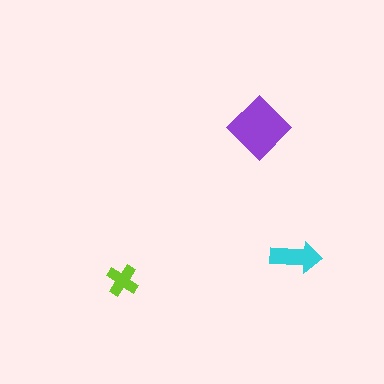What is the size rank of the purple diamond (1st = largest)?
1st.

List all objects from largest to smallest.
The purple diamond, the cyan arrow, the lime cross.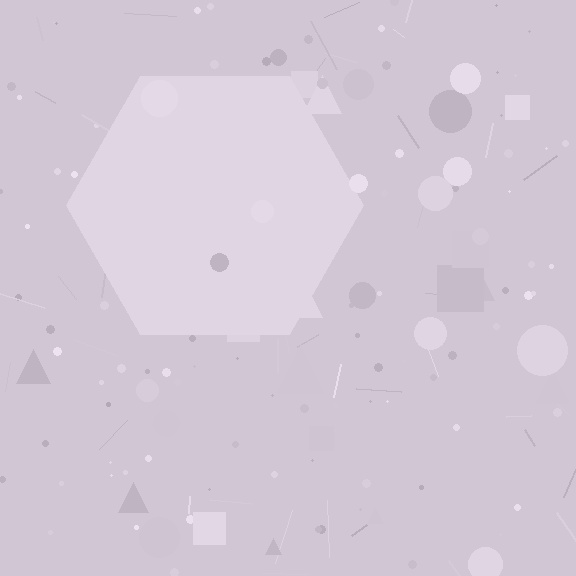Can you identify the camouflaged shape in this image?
The camouflaged shape is a hexagon.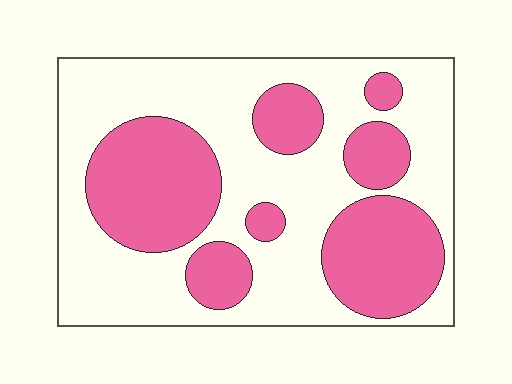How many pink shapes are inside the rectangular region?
7.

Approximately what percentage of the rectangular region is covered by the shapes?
Approximately 40%.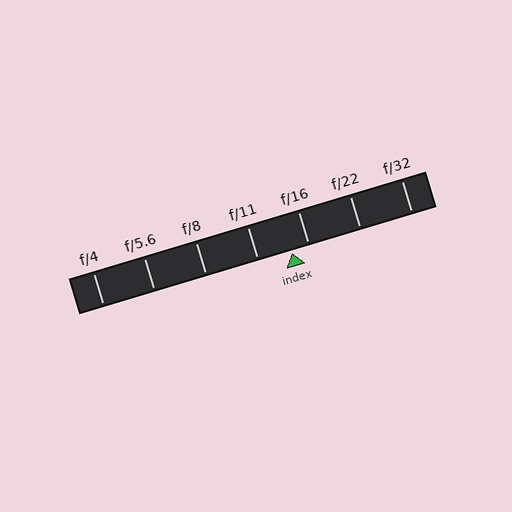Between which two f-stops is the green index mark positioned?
The index mark is between f/11 and f/16.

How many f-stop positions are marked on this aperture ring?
There are 7 f-stop positions marked.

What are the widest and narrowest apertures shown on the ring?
The widest aperture shown is f/4 and the narrowest is f/32.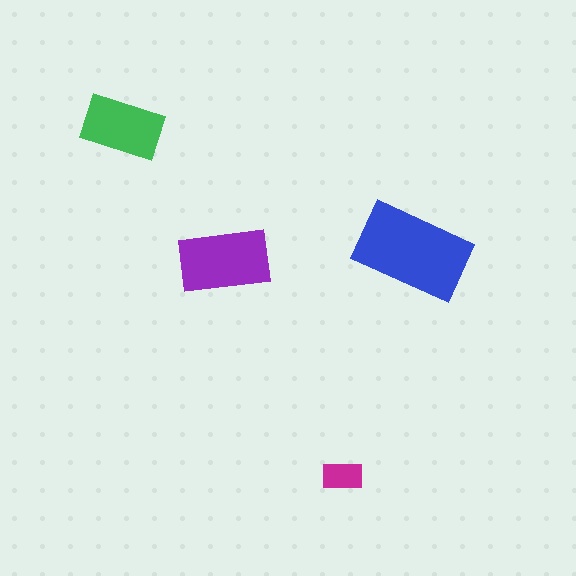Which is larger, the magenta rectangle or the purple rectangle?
The purple one.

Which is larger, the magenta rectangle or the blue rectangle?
The blue one.